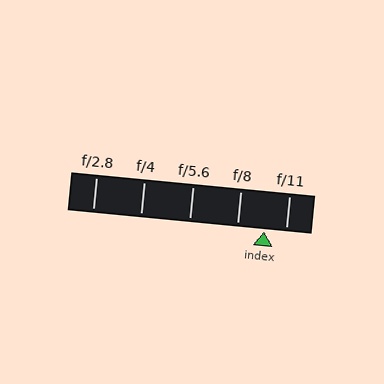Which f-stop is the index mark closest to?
The index mark is closest to f/11.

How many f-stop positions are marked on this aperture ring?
There are 5 f-stop positions marked.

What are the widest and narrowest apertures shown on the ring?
The widest aperture shown is f/2.8 and the narrowest is f/11.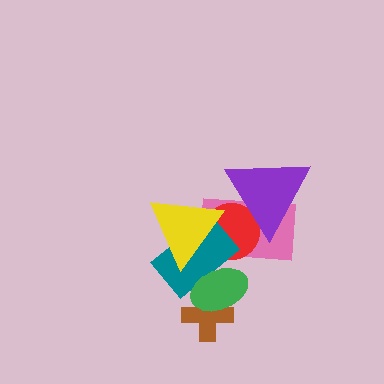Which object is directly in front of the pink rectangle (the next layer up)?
The red circle is directly in front of the pink rectangle.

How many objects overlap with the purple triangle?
2 objects overlap with the purple triangle.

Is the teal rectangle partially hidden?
Yes, it is partially covered by another shape.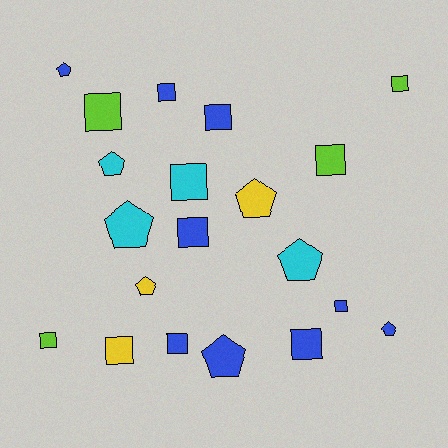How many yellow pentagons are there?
There are 2 yellow pentagons.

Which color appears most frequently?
Blue, with 9 objects.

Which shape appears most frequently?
Square, with 12 objects.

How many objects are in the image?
There are 20 objects.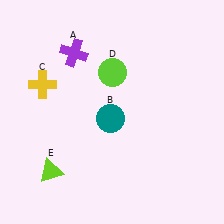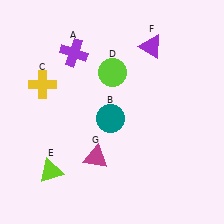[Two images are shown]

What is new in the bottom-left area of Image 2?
A magenta triangle (G) was added in the bottom-left area of Image 2.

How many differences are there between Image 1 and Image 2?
There are 2 differences between the two images.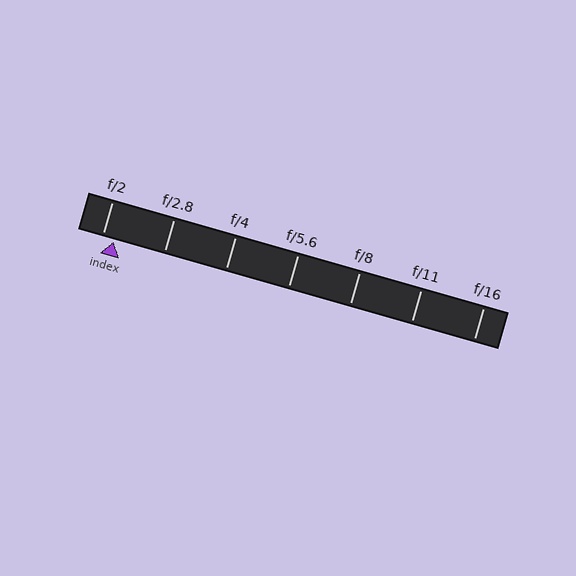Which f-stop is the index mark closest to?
The index mark is closest to f/2.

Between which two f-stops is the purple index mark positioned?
The index mark is between f/2 and f/2.8.